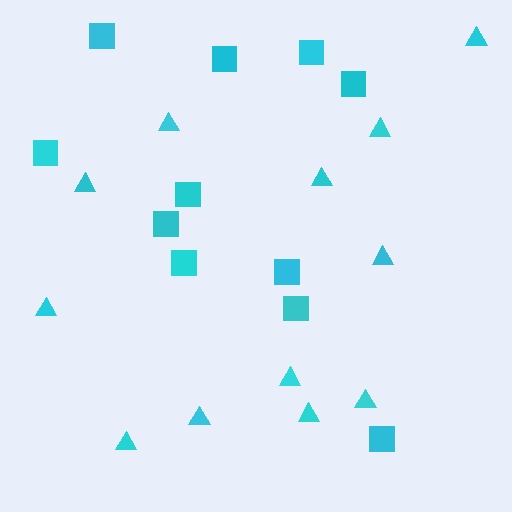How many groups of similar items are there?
There are 2 groups: one group of triangles (12) and one group of squares (11).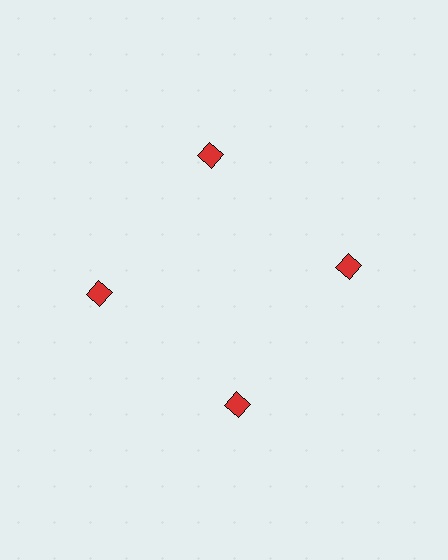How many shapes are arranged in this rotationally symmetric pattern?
There are 4 shapes, arranged in 4 groups of 1.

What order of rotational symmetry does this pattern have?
This pattern has 4-fold rotational symmetry.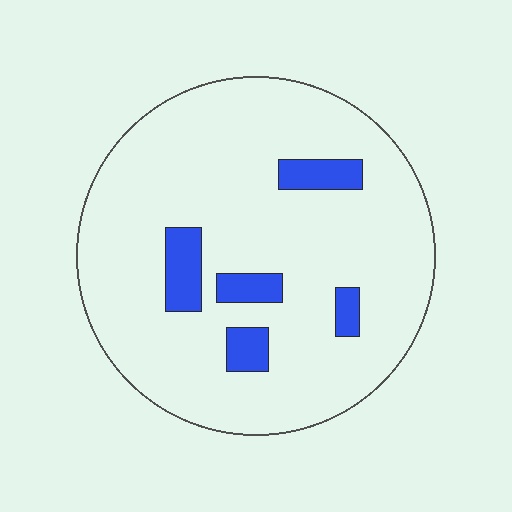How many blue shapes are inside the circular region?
5.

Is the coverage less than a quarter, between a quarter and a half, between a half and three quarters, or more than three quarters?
Less than a quarter.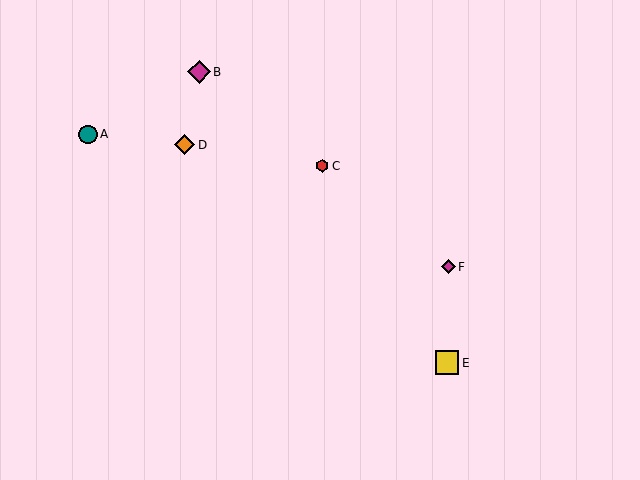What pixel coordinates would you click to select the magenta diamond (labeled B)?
Click at (199, 72) to select the magenta diamond B.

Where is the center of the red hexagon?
The center of the red hexagon is at (322, 166).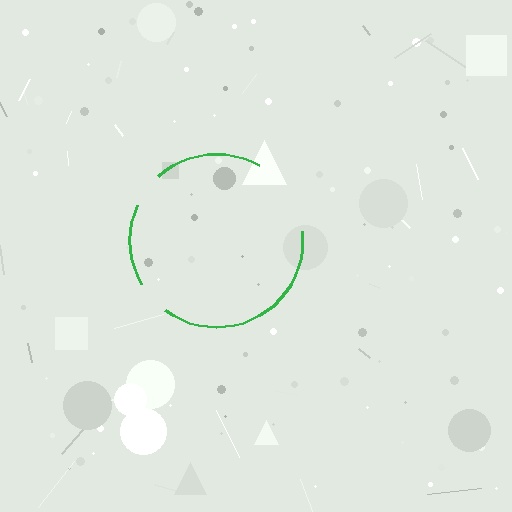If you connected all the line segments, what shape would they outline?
They would outline a circle.